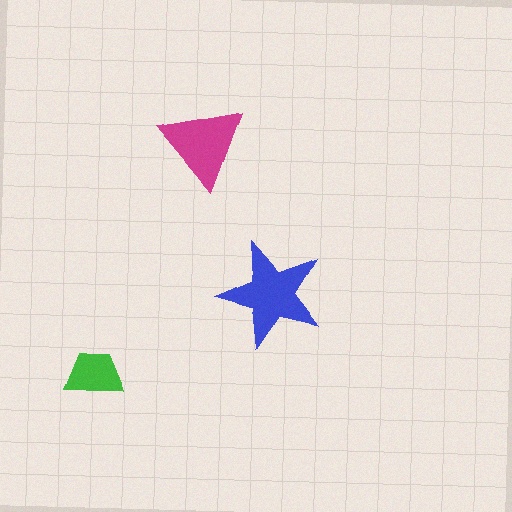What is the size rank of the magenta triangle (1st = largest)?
2nd.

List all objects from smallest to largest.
The green trapezoid, the magenta triangle, the blue star.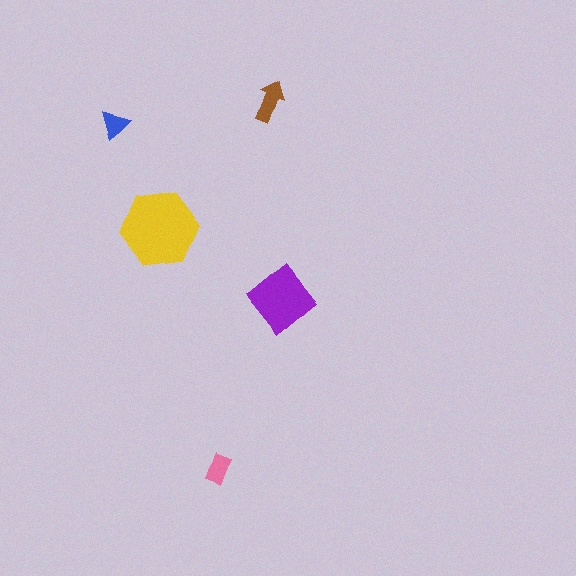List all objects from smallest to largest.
The blue triangle, the pink rectangle, the brown arrow, the purple diamond, the yellow hexagon.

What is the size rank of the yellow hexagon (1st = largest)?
1st.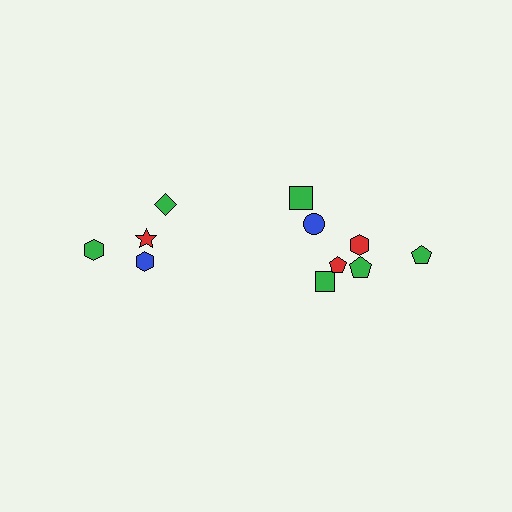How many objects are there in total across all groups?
There are 11 objects.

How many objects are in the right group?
There are 7 objects.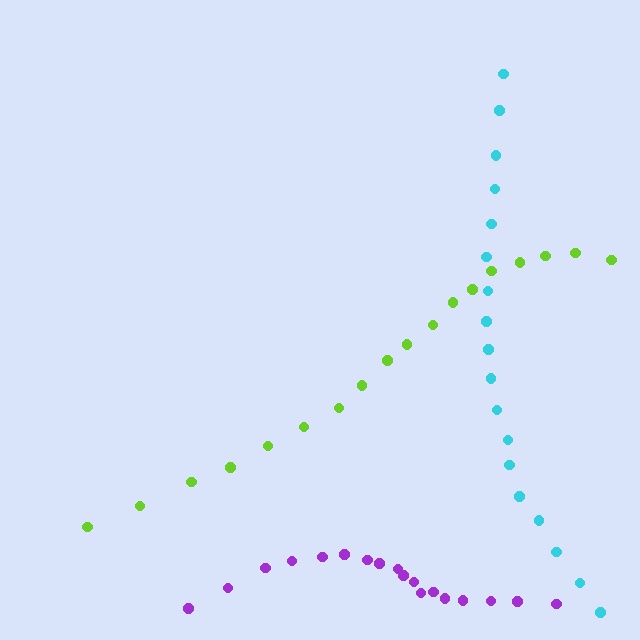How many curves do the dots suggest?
There are 3 distinct paths.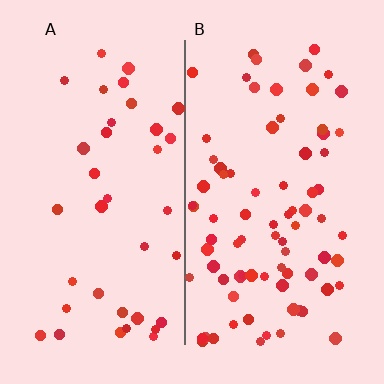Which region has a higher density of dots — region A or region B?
B (the right).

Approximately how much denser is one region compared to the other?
Approximately 2.1× — region B over region A.